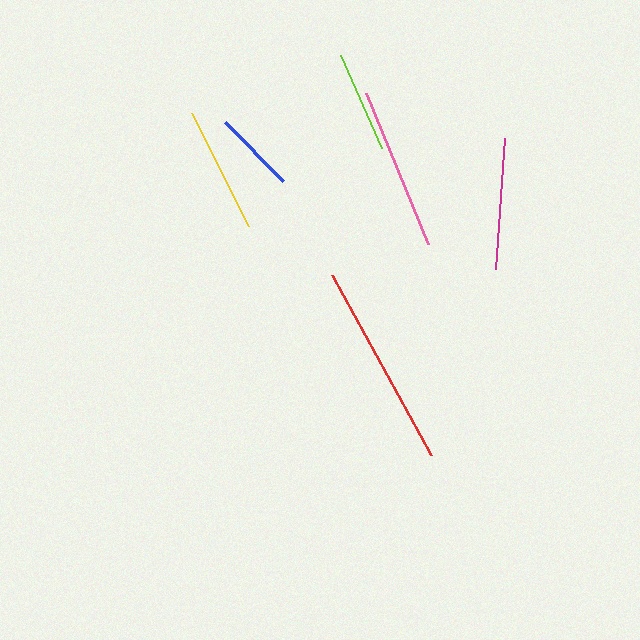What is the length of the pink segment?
The pink segment is approximately 163 pixels long.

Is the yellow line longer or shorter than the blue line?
The yellow line is longer than the blue line.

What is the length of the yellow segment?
The yellow segment is approximately 126 pixels long.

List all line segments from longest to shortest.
From longest to shortest: red, pink, magenta, yellow, lime, blue.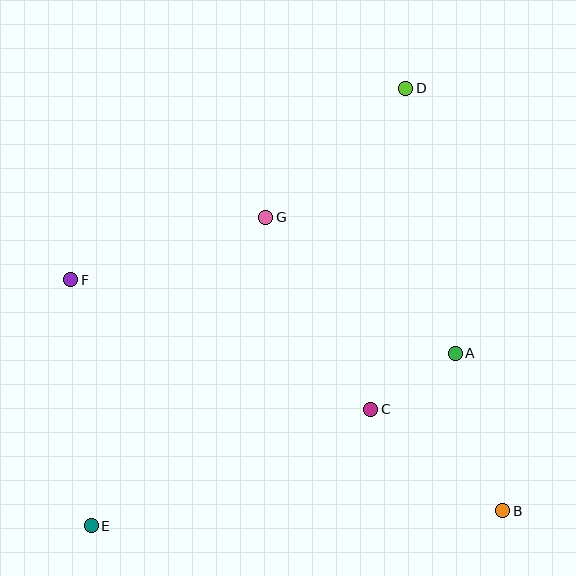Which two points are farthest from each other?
Points D and E are farthest from each other.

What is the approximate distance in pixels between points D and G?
The distance between D and G is approximately 190 pixels.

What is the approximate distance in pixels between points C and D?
The distance between C and D is approximately 322 pixels.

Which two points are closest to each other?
Points A and C are closest to each other.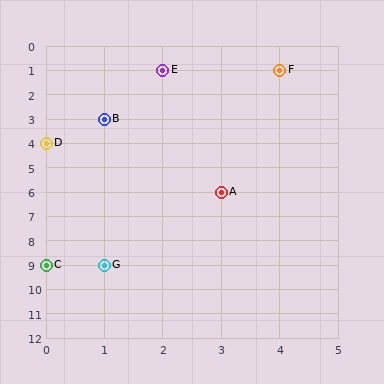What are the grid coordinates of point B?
Point B is at grid coordinates (1, 3).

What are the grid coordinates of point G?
Point G is at grid coordinates (1, 9).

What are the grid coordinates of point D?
Point D is at grid coordinates (0, 4).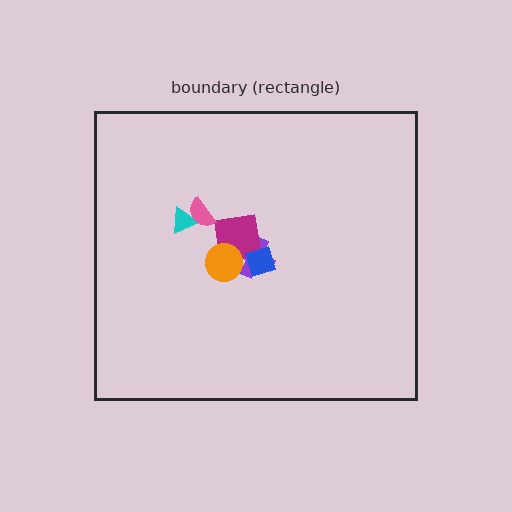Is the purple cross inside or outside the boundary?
Inside.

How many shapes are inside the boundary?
6 inside, 0 outside.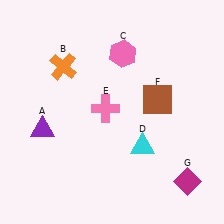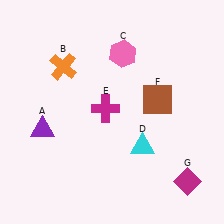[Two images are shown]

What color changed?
The cross (E) changed from pink in Image 1 to magenta in Image 2.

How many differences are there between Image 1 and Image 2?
There is 1 difference between the two images.